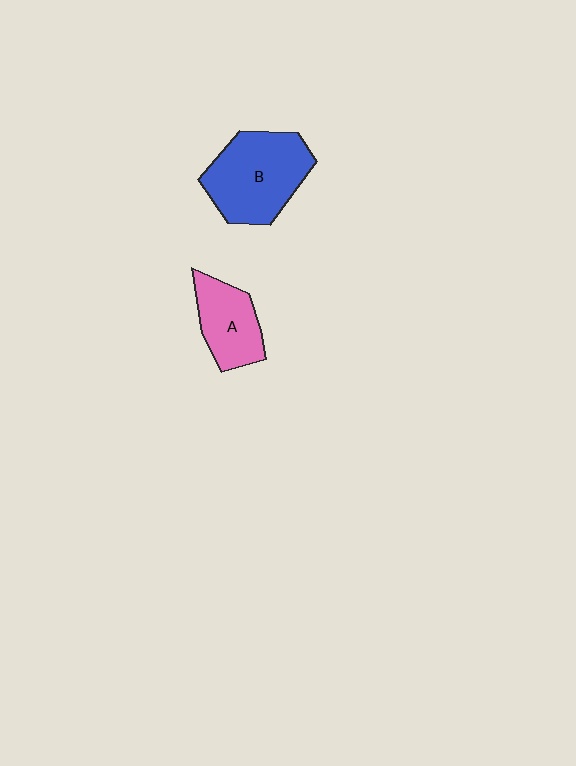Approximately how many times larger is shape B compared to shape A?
Approximately 1.6 times.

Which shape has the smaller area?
Shape A (pink).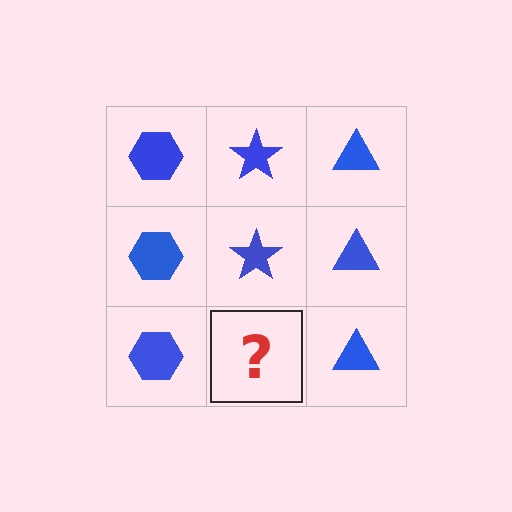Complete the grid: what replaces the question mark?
The question mark should be replaced with a blue star.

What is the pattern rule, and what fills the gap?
The rule is that each column has a consistent shape. The gap should be filled with a blue star.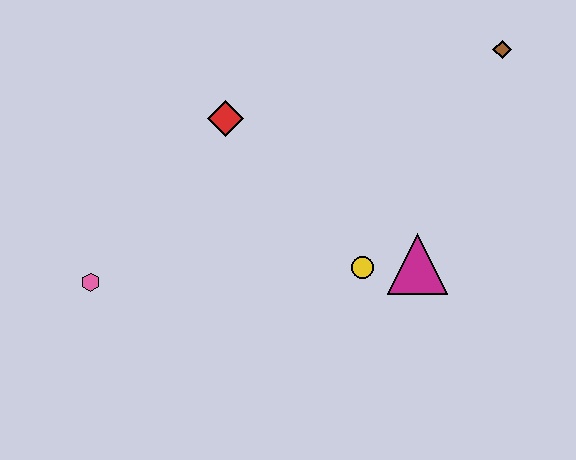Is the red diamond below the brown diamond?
Yes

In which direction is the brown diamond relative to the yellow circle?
The brown diamond is above the yellow circle.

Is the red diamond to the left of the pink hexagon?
No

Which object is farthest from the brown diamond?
The pink hexagon is farthest from the brown diamond.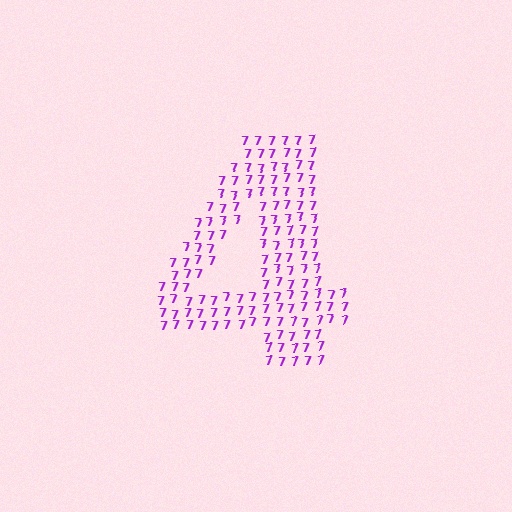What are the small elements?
The small elements are digit 7's.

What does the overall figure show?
The overall figure shows the digit 4.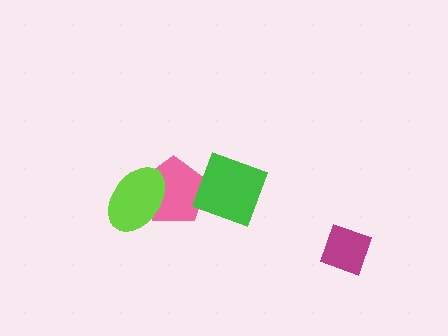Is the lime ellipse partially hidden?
No, no other shape covers it.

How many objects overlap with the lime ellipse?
1 object overlaps with the lime ellipse.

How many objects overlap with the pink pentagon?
2 objects overlap with the pink pentagon.